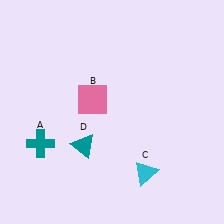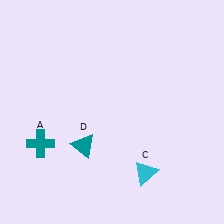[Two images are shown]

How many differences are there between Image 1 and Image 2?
There is 1 difference between the two images.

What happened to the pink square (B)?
The pink square (B) was removed in Image 2. It was in the top-left area of Image 1.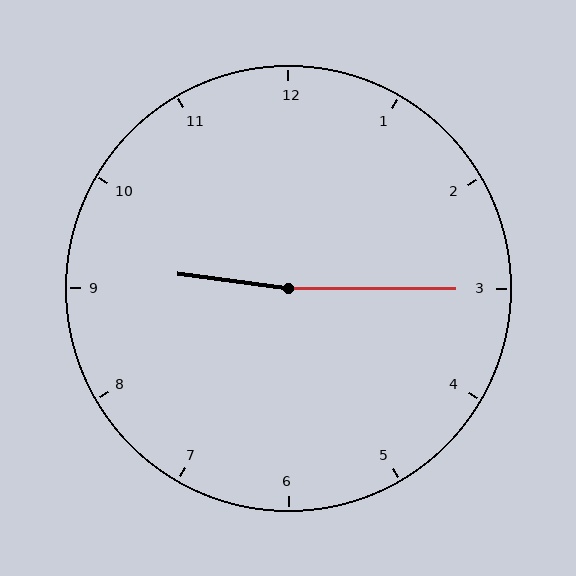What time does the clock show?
9:15.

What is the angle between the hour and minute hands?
Approximately 172 degrees.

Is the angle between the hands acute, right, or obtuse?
It is obtuse.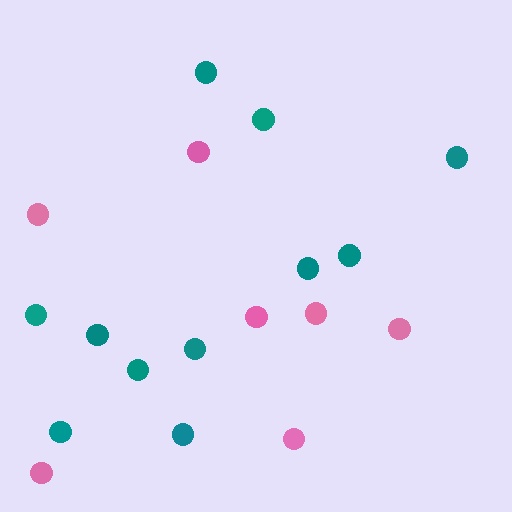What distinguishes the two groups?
There are 2 groups: one group of pink circles (7) and one group of teal circles (11).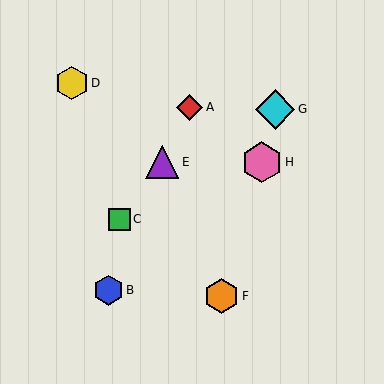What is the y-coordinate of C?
Object C is at y≈219.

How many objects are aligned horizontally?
2 objects (E, H) are aligned horizontally.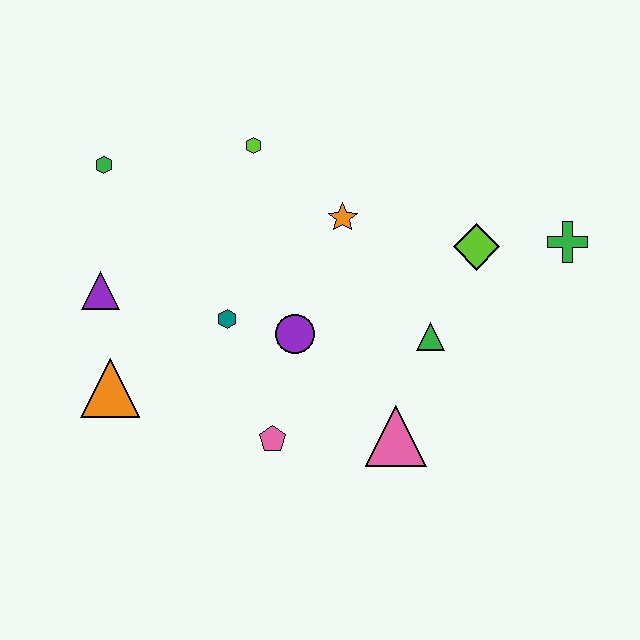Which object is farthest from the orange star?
The orange triangle is farthest from the orange star.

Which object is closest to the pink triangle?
The green triangle is closest to the pink triangle.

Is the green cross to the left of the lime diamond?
No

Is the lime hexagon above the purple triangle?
Yes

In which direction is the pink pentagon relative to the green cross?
The pink pentagon is to the left of the green cross.